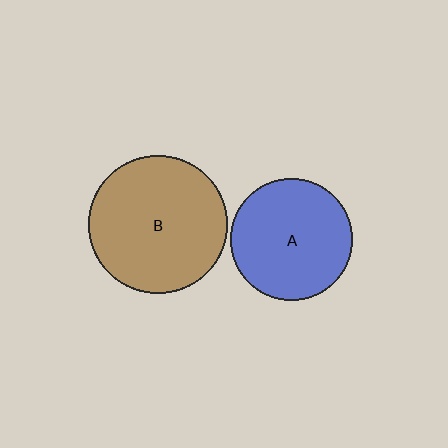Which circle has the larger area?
Circle B (brown).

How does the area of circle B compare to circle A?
Approximately 1.3 times.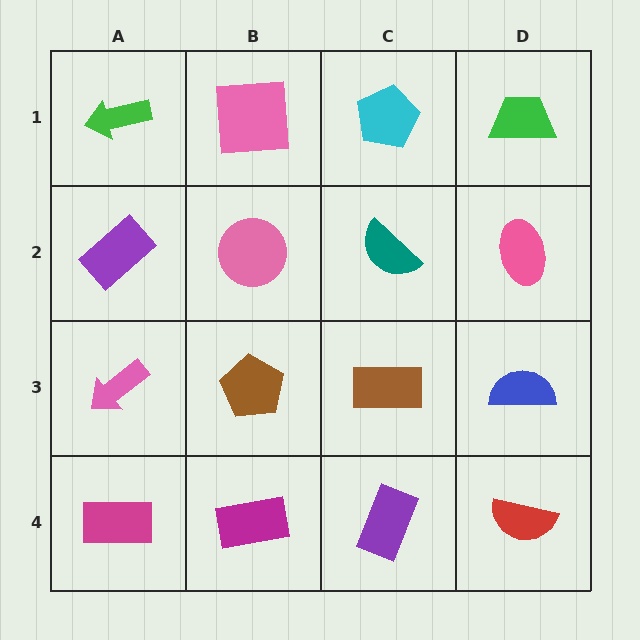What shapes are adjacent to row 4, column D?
A blue semicircle (row 3, column D), a purple rectangle (row 4, column C).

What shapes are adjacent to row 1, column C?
A teal semicircle (row 2, column C), a pink square (row 1, column B), a green trapezoid (row 1, column D).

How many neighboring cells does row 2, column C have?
4.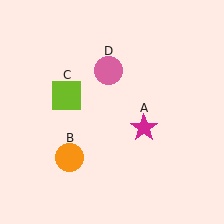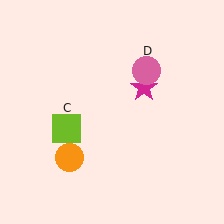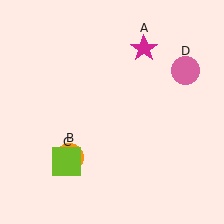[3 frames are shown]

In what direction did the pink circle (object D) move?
The pink circle (object D) moved right.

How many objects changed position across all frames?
3 objects changed position: magenta star (object A), lime square (object C), pink circle (object D).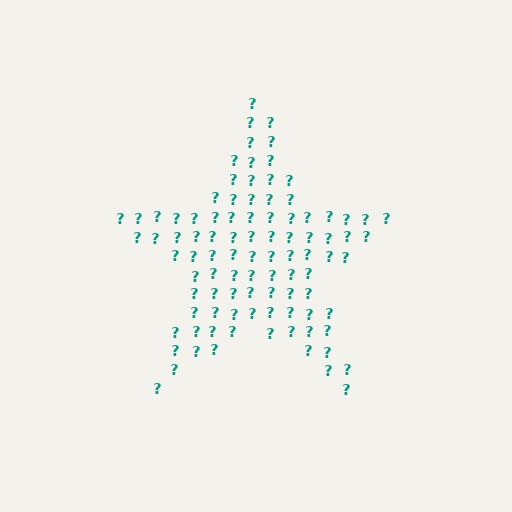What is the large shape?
The large shape is a star.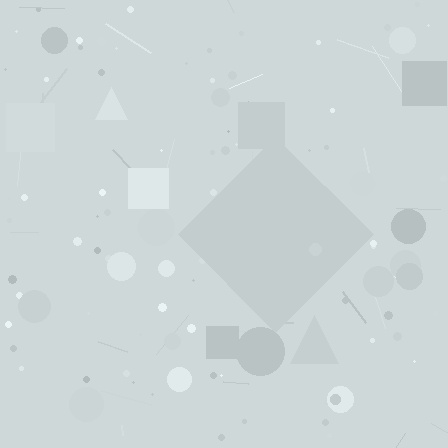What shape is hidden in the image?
A diamond is hidden in the image.